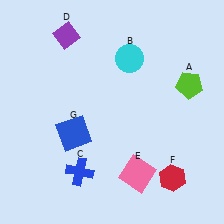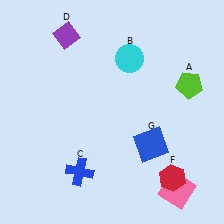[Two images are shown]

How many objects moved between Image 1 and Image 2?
2 objects moved between the two images.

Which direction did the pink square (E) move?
The pink square (E) moved right.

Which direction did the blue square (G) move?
The blue square (G) moved right.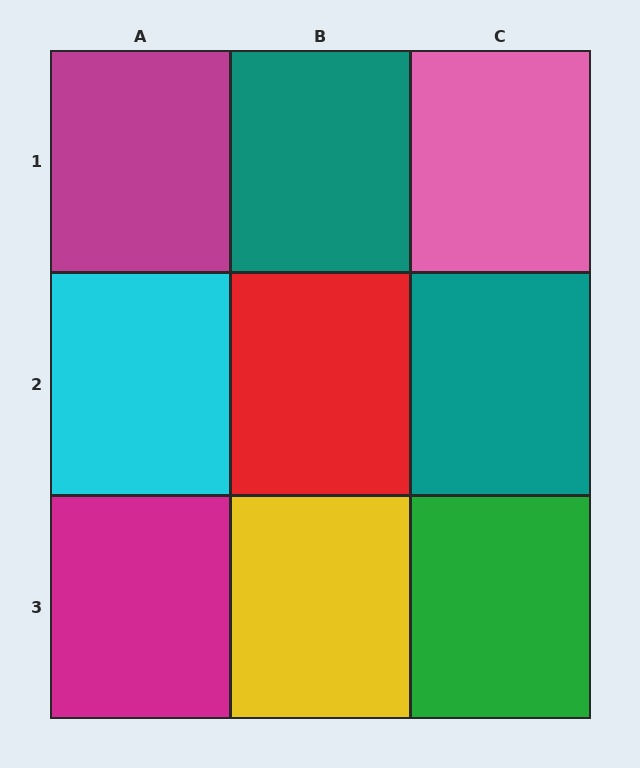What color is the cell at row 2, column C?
Teal.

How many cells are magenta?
2 cells are magenta.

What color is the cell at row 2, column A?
Cyan.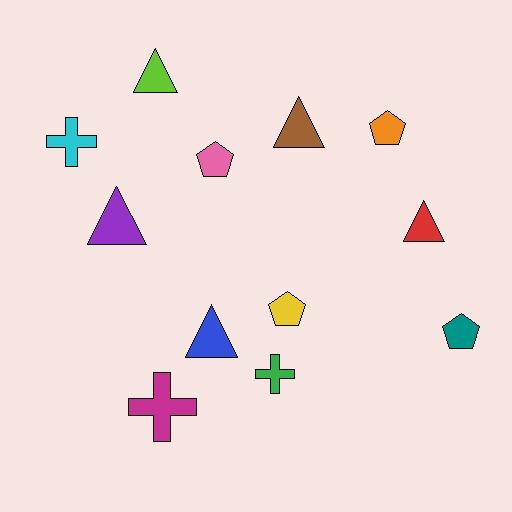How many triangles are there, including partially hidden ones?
There are 5 triangles.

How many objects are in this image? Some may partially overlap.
There are 12 objects.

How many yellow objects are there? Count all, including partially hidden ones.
There is 1 yellow object.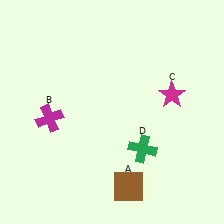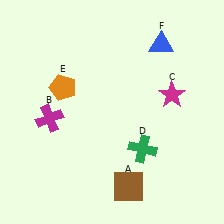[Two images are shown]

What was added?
An orange pentagon (E), a blue triangle (F) were added in Image 2.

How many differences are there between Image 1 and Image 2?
There are 2 differences between the two images.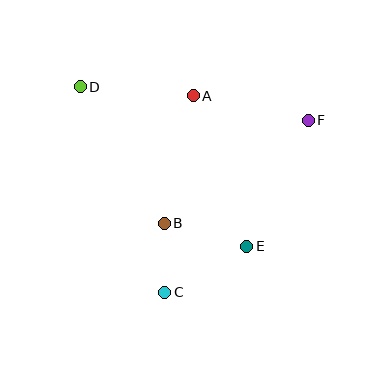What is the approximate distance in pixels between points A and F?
The distance between A and F is approximately 118 pixels.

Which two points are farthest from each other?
Points D and E are farthest from each other.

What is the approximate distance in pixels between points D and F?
The distance between D and F is approximately 231 pixels.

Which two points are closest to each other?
Points B and C are closest to each other.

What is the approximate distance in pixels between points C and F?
The distance between C and F is approximately 224 pixels.